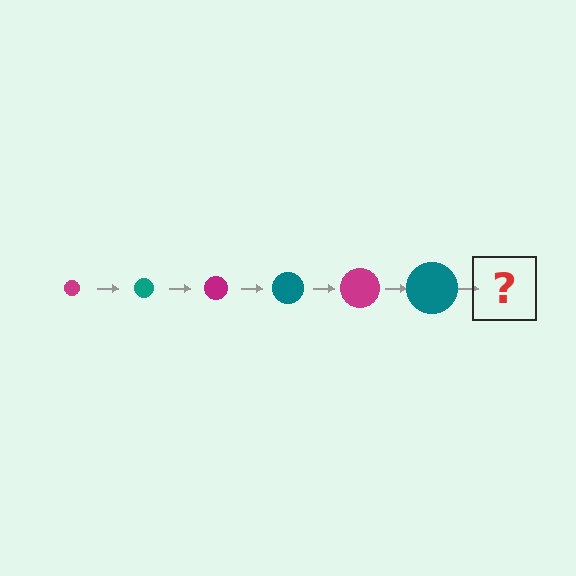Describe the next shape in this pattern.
It should be a magenta circle, larger than the previous one.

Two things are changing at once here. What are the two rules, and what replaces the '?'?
The two rules are that the circle grows larger each step and the color cycles through magenta and teal. The '?' should be a magenta circle, larger than the previous one.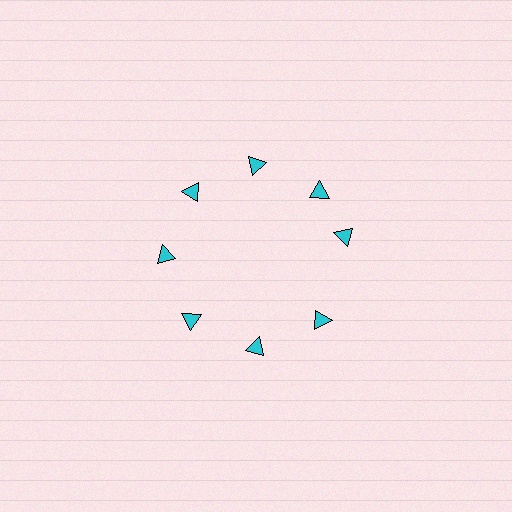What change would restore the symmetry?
The symmetry would be restored by rotating it back into even spacing with its neighbors so that all 8 triangles sit at equal angles and equal distance from the center.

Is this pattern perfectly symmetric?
No. The 8 cyan triangles are arranged in a ring, but one element near the 3 o'clock position is rotated out of alignment along the ring, breaking the 8-fold rotational symmetry.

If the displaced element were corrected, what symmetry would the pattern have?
It would have 8-fold rotational symmetry — the pattern would map onto itself every 45 degrees.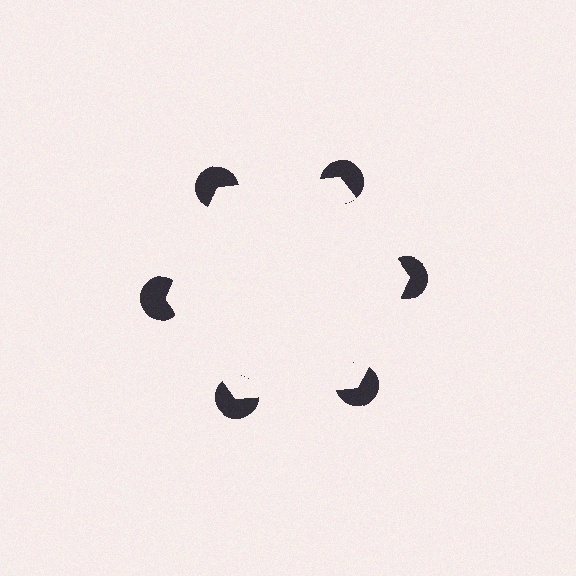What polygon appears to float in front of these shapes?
An illusory hexagon — its edges are inferred from the aligned wedge cuts in the pac-man discs, not physically drawn.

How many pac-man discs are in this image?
There are 6 — one at each vertex of the illusory hexagon.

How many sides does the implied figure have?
6 sides.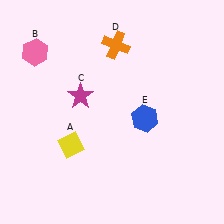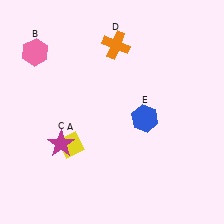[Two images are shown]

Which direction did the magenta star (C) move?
The magenta star (C) moved down.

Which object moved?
The magenta star (C) moved down.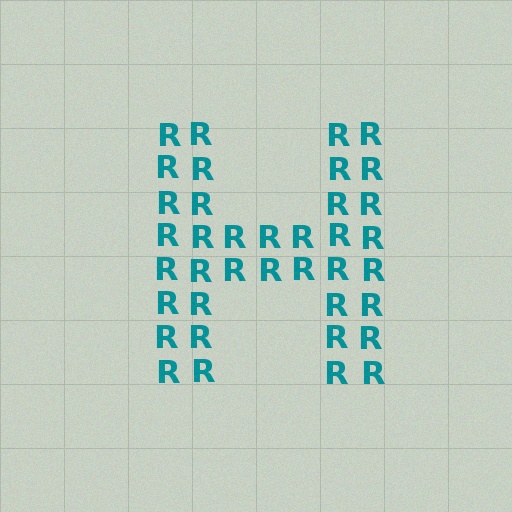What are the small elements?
The small elements are letter R's.